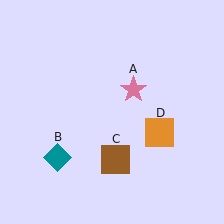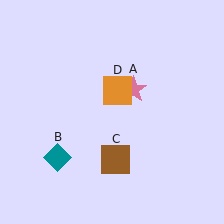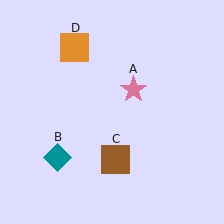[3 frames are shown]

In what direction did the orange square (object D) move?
The orange square (object D) moved up and to the left.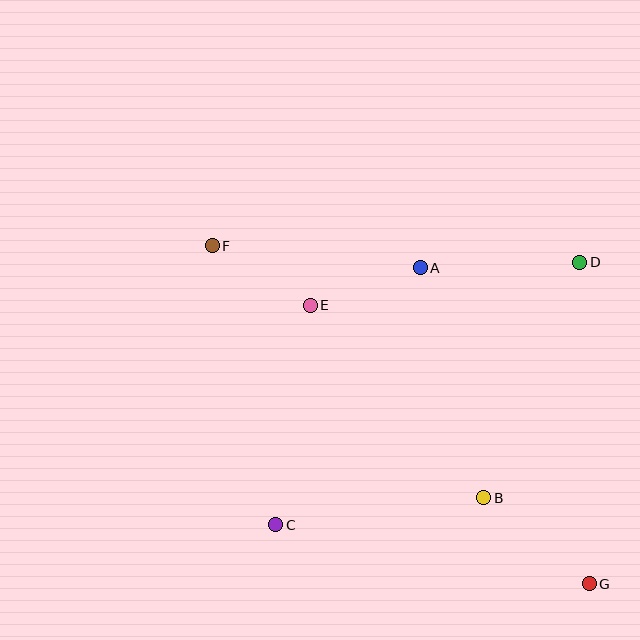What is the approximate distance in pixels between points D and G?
The distance between D and G is approximately 322 pixels.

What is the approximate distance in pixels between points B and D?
The distance between B and D is approximately 255 pixels.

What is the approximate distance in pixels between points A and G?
The distance between A and G is approximately 358 pixels.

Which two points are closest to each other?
Points E and F are closest to each other.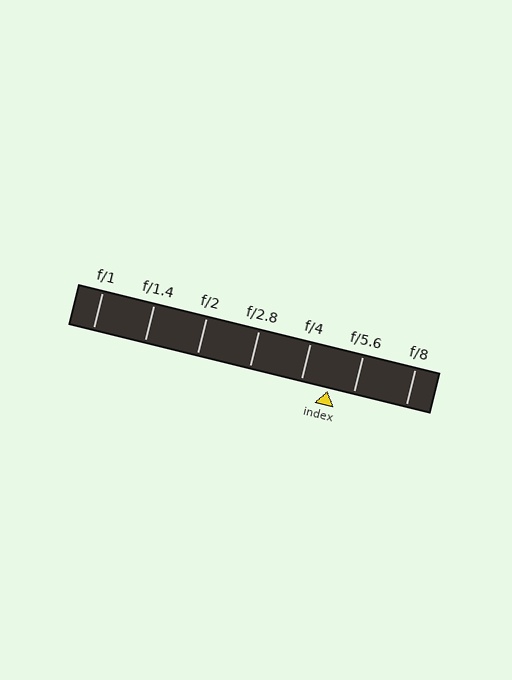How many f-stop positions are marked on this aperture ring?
There are 7 f-stop positions marked.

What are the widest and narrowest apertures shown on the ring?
The widest aperture shown is f/1 and the narrowest is f/8.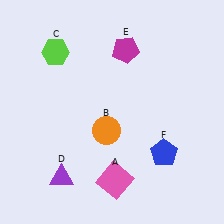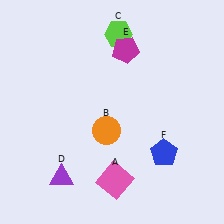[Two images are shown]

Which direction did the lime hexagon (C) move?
The lime hexagon (C) moved right.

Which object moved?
The lime hexagon (C) moved right.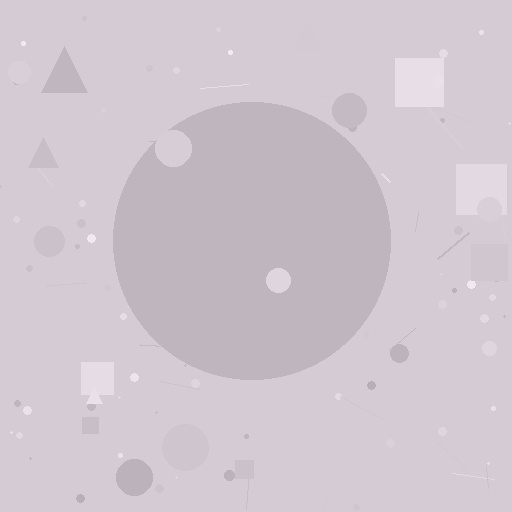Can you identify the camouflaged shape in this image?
The camouflaged shape is a circle.